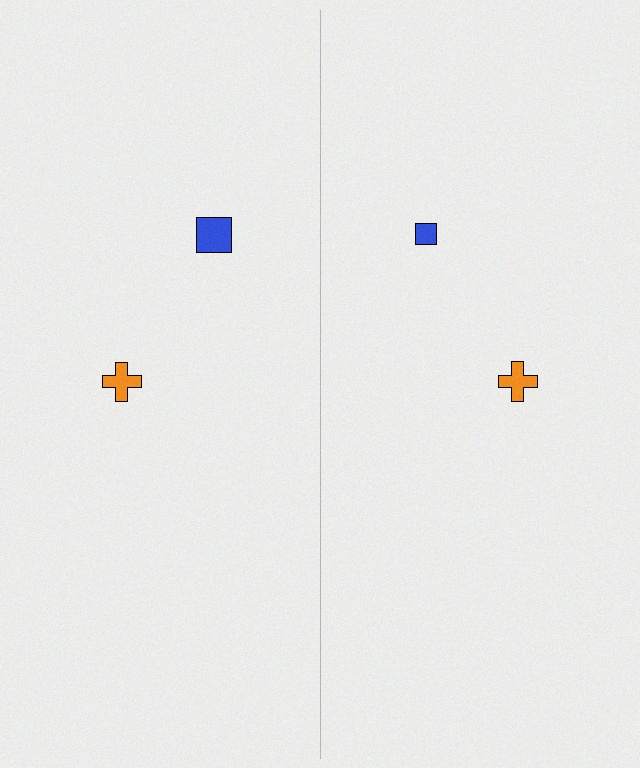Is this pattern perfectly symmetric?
No, the pattern is not perfectly symmetric. The blue square on the right side has a different size than its mirror counterpart.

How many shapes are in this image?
There are 4 shapes in this image.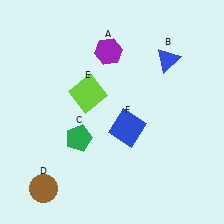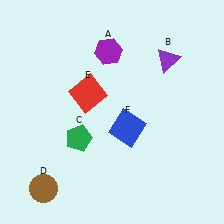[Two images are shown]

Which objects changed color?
B changed from blue to purple. E changed from lime to red.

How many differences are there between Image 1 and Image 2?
There are 2 differences between the two images.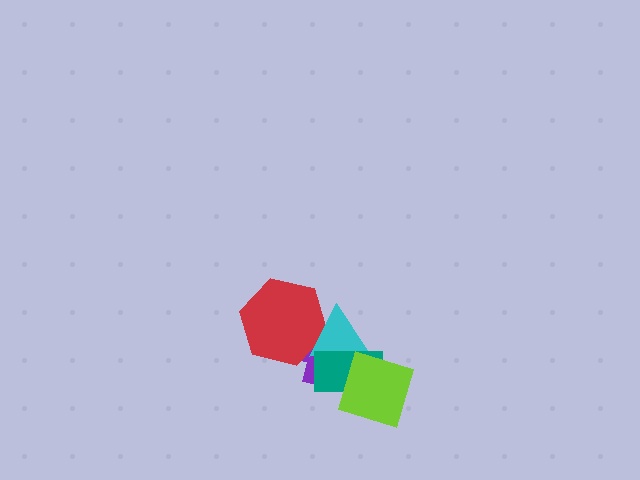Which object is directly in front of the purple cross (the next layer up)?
The red hexagon is directly in front of the purple cross.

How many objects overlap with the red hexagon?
2 objects overlap with the red hexagon.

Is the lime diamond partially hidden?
No, no other shape covers it.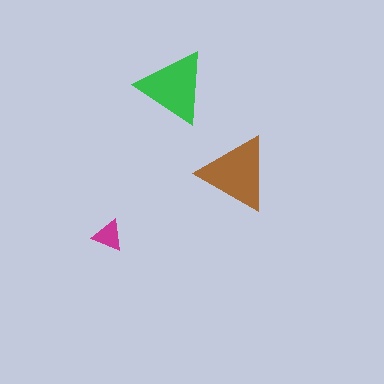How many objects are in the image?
There are 3 objects in the image.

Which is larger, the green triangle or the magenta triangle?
The green one.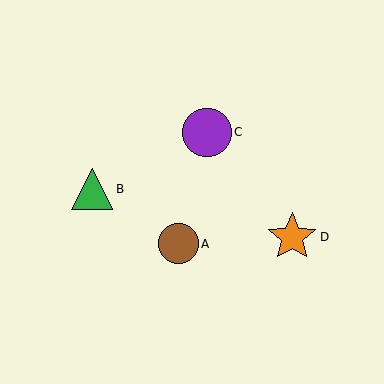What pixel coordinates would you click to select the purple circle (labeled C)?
Click at (207, 132) to select the purple circle C.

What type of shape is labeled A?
Shape A is a brown circle.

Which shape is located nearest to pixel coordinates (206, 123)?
The purple circle (labeled C) at (207, 132) is nearest to that location.